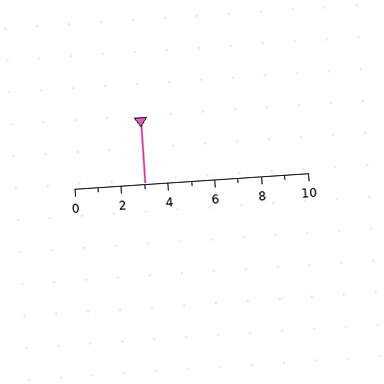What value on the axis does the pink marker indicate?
The marker indicates approximately 3.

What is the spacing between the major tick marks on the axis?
The major ticks are spaced 2 apart.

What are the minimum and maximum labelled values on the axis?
The axis runs from 0 to 10.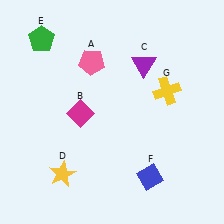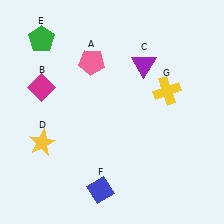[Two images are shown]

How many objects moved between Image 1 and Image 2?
3 objects moved between the two images.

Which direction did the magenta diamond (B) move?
The magenta diamond (B) moved left.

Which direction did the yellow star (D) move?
The yellow star (D) moved up.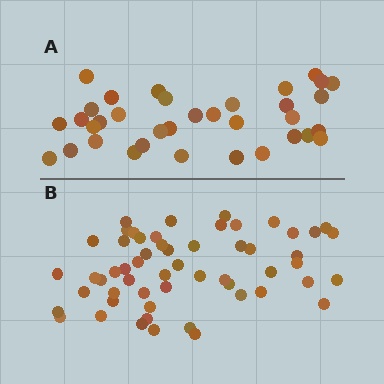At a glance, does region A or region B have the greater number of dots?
Region B (the bottom region) has more dots.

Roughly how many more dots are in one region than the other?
Region B has approximately 20 more dots than region A.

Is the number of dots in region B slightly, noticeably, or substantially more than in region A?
Region B has substantially more. The ratio is roughly 1.6 to 1.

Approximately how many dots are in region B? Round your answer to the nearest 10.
About 60 dots. (The exact count is 56, which rounds to 60.)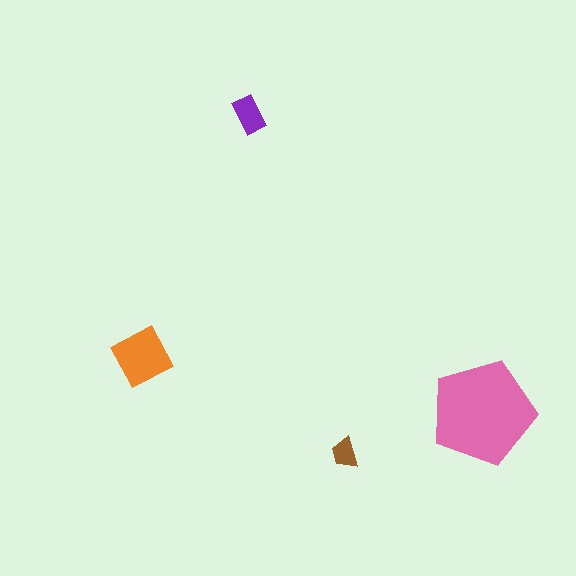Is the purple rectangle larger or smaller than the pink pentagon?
Smaller.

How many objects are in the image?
There are 4 objects in the image.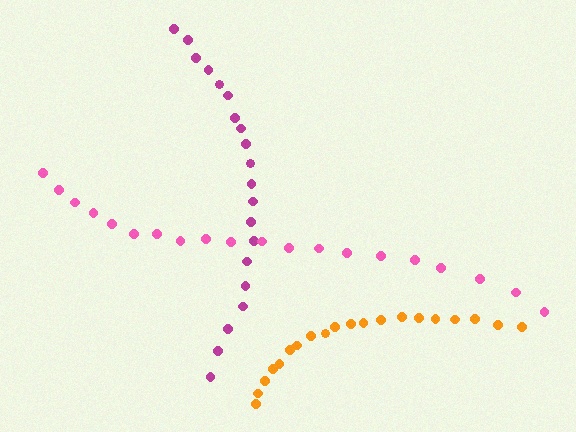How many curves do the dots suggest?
There are 3 distinct paths.